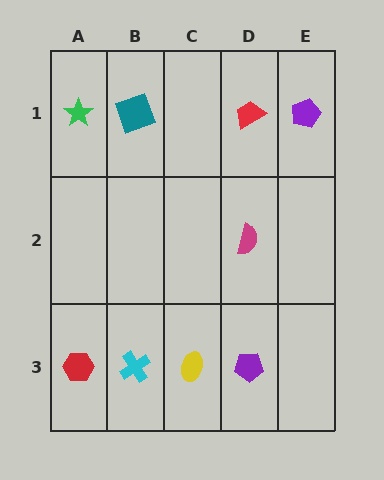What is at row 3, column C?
A yellow ellipse.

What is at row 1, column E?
A purple pentagon.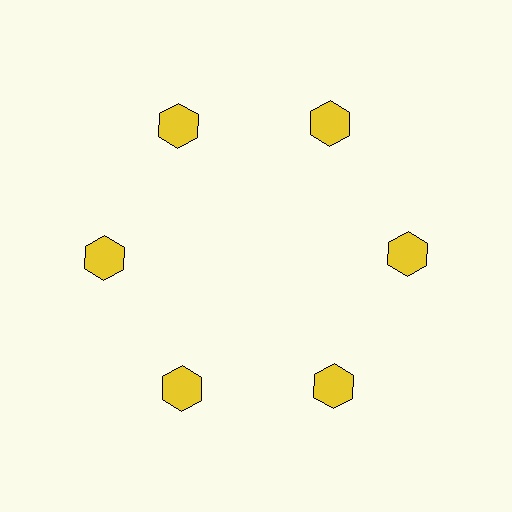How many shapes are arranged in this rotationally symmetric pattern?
There are 6 shapes, arranged in 6 groups of 1.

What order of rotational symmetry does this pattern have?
This pattern has 6-fold rotational symmetry.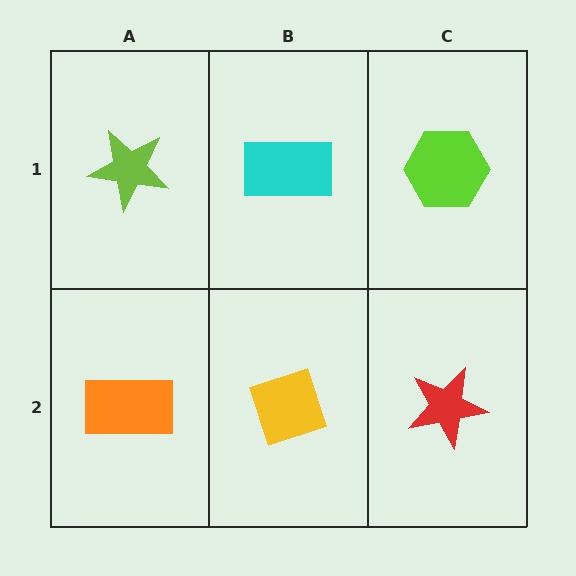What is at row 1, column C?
A lime hexagon.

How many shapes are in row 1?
3 shapes.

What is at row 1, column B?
A cyan rectangle.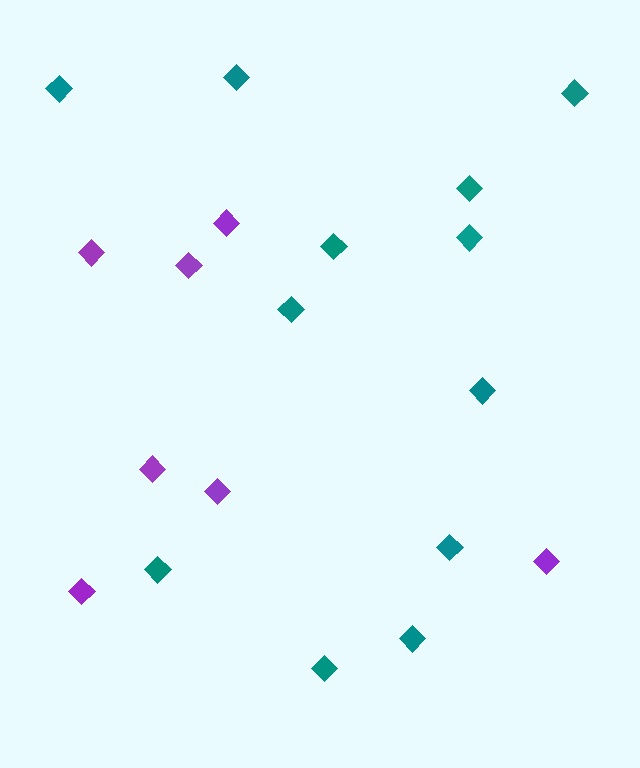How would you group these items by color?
There are 2 groups: one group of teal diamonds (12) and one group of purple diamonds (7).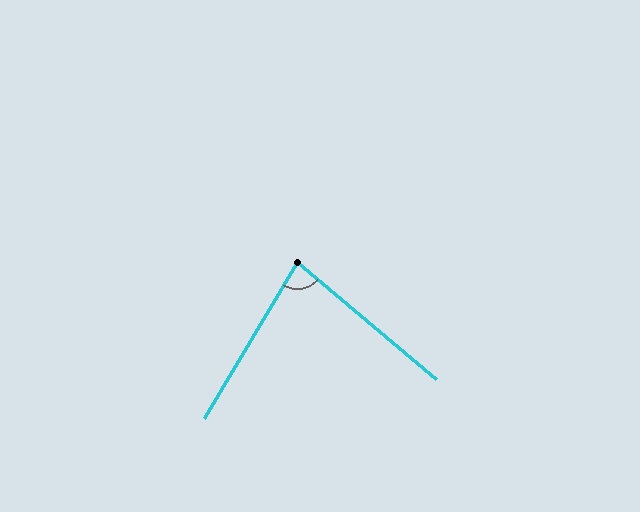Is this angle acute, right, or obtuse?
It is acute.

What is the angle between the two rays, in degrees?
Approximately 81 degrees.